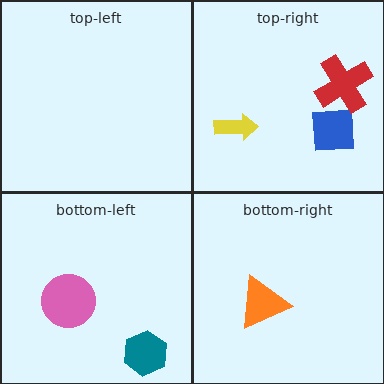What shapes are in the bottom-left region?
The pink circle, the teal hexagon.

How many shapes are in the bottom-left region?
2.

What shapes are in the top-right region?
The blue square, the yellow arrow, the red cross.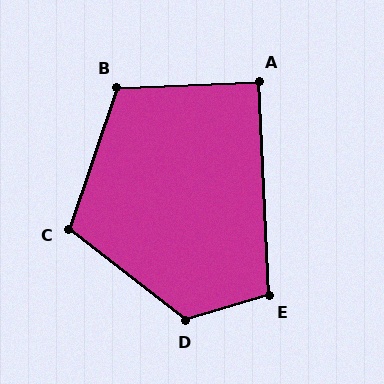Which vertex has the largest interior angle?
D, at approximately 125 degrees.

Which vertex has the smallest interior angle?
A, at approximately 91 degrees.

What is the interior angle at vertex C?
Approximately 109 degrees (obtuse).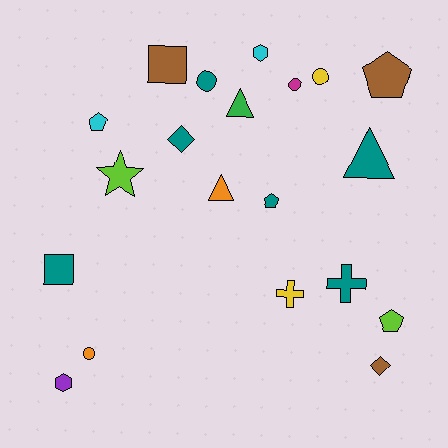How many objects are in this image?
There are 20 objects.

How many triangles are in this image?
There are 3 triangles.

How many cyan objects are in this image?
There are 2 cyan objects.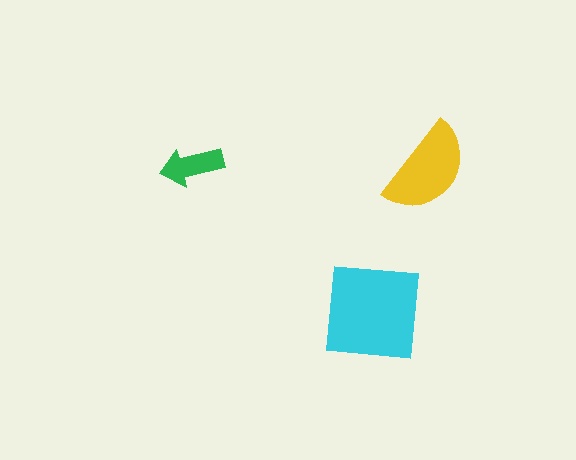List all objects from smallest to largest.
The green arrow, the yellow semicircle, the cyan square.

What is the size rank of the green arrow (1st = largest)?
3rd.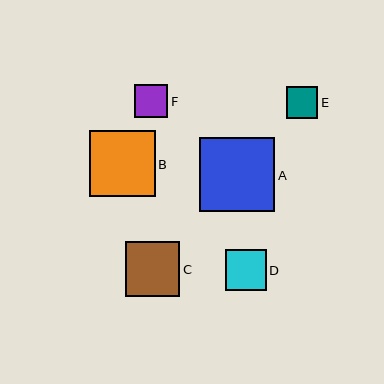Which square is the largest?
Square A is the largest with a size of approximately 75 pixels.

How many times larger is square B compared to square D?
Square B is approximately 1.6 times the size of square D.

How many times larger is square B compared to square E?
Square B is approximately 2.1 times the size of square E.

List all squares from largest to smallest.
From largest to smallest: A, B, C, D, F, E.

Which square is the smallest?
Square E is the smallest with a size of approximately 31 pixels.